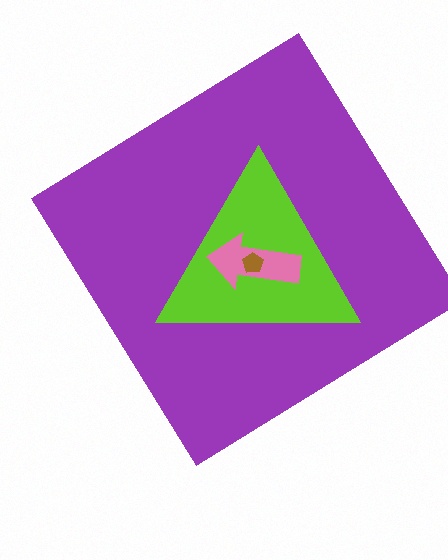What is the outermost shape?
The purple diamond.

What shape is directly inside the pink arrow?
The brown pentagon.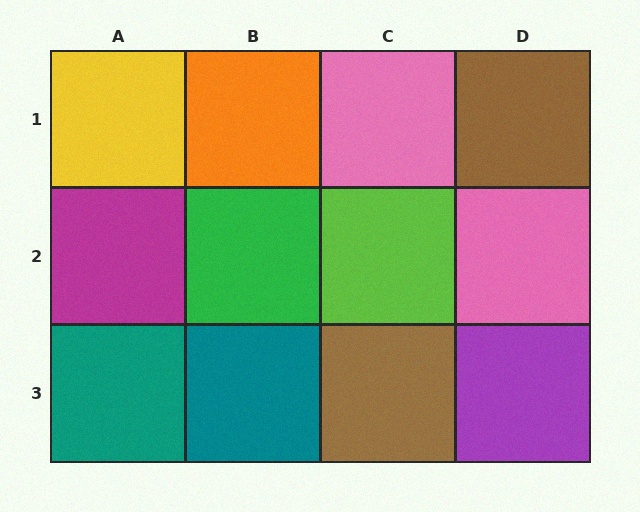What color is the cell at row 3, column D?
Purple.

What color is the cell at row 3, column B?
Teal.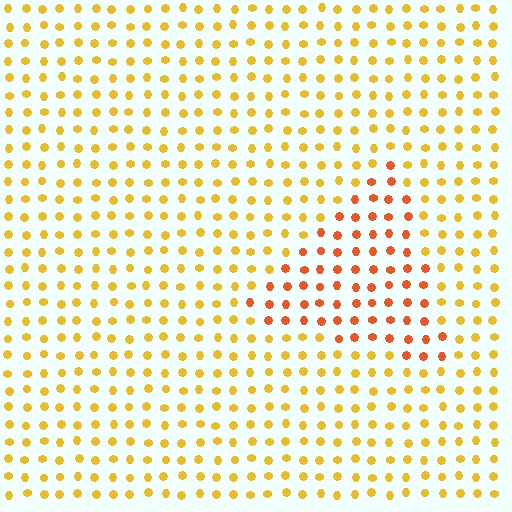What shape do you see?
I see a triangle.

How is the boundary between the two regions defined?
The boundary is defined purely by a slight shift in hue (about 32 degrees). Spacing, size, and orientation are identical on both sides.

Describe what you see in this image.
The image is filled with small yellow elements in a uniform arrangement. A triangle-shaped region is visible where the elements are tinted to a slightly different hue, forming a subtle color boundary.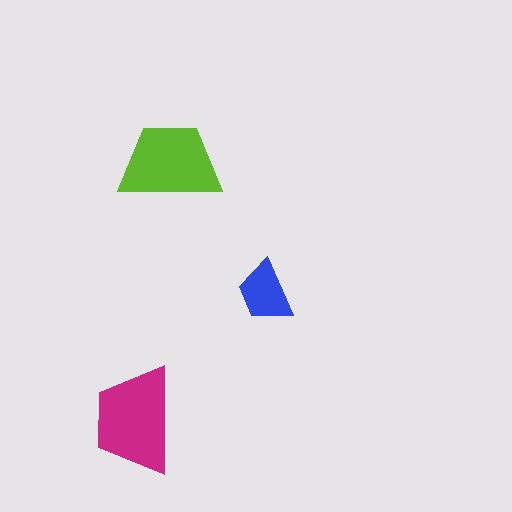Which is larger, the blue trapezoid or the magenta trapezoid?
The magenta one.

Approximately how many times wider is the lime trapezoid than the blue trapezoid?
About 1.5 times wider.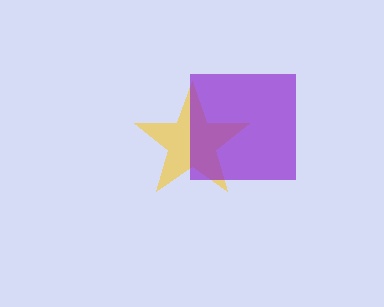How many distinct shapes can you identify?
There are 2 distinct shapes: a yellow star, a purple square.